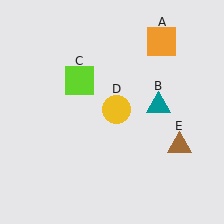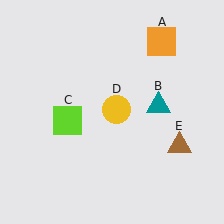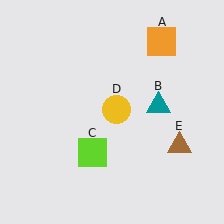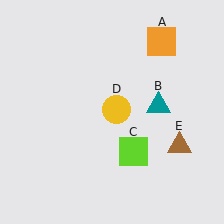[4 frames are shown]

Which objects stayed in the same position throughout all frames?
Orange square (object A) and teal triangle (object B) and yellow circle (object D) and brown triangle (object E) remained stationary.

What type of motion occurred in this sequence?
The lime square (object C) rotated counterclockwise around the center of the scene.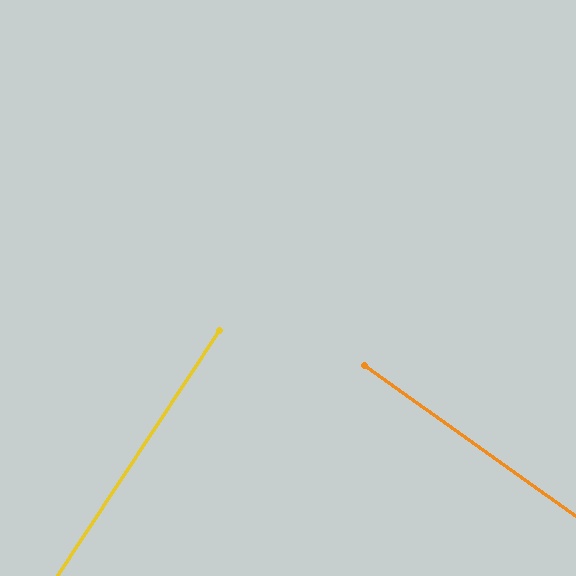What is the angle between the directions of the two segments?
Approximately 88 degrees.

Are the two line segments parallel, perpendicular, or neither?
Perpendicular — they meet at approximately 88°.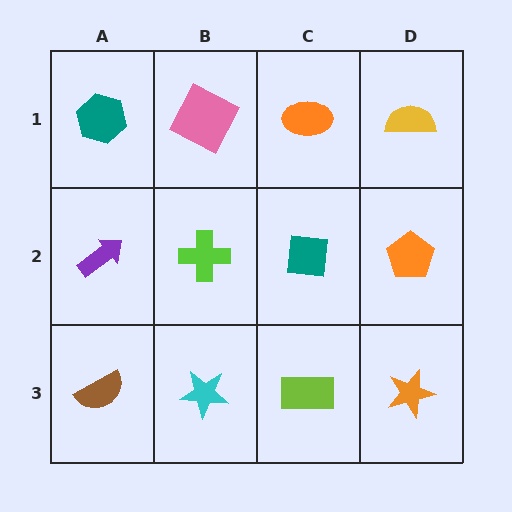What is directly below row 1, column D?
An orange pentagon.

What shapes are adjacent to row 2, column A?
A teal hexagon (row 1, column A), a brown semicircle (row 3, column A), a lime cross (row 2, column B).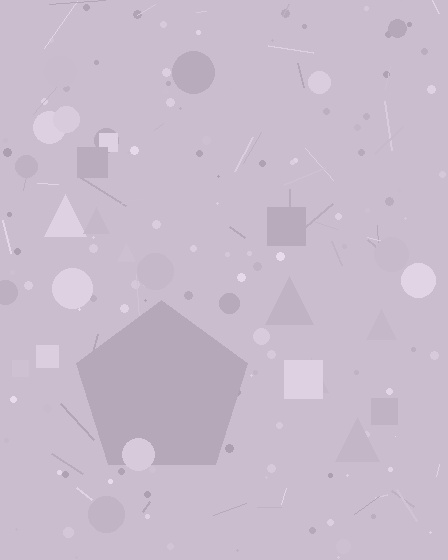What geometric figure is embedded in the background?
A pentagon is embedded in the background.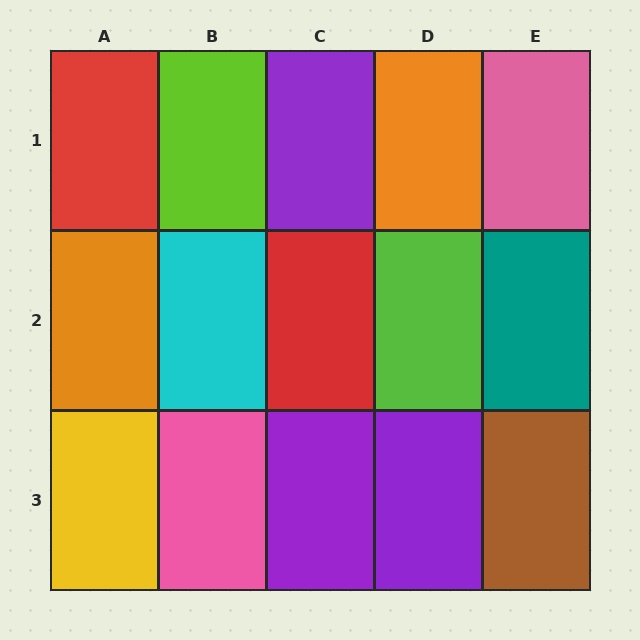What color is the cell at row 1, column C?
Purple.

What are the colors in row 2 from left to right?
Orange, cyan, red, lime, teal.